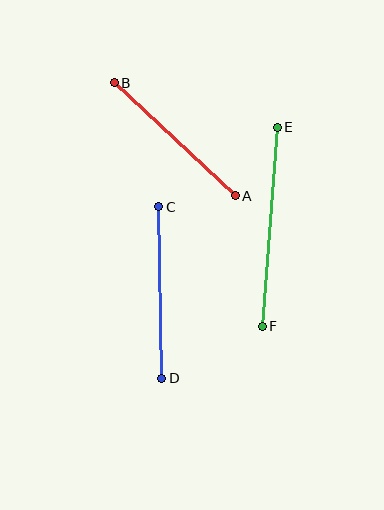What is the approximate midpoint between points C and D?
The midpoint is at approximately (160, 293) pixels.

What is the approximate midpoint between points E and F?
The midpoint is at approximately (270, 227) pixels.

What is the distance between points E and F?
The distance is approximately 200 pixels.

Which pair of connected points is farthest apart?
Points E and F are farthest apart.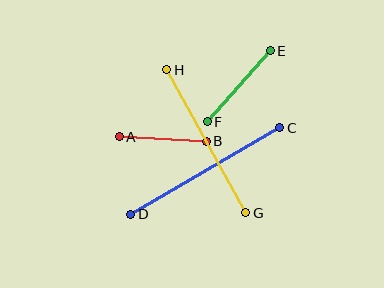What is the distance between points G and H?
The distance is approximately 163 pixels.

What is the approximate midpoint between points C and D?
The midpoint is at approximately (205, 171) pixels.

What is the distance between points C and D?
The distance is approximately 172 pixels.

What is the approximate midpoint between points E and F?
The midpoint is at approximately (239, 86) pixels.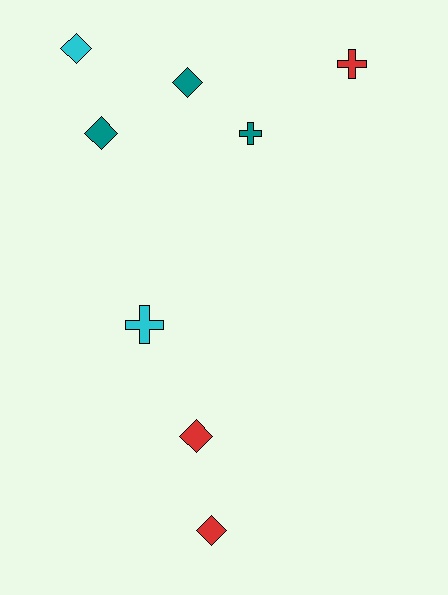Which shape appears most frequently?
Diamond, with 5 objects.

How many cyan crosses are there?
There is 1 cyan cross.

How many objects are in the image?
There are 8 objects.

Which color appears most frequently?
Red, with 3 objects.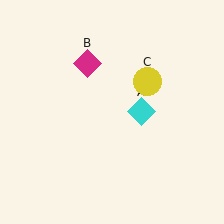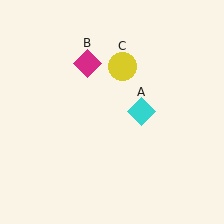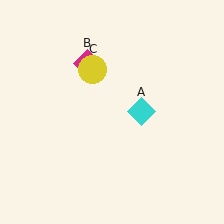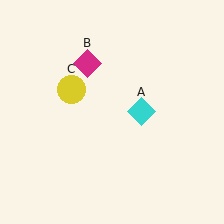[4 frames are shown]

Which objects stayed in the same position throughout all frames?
Cyan diamond (object A) and magenta diamond (object B) remained stationary.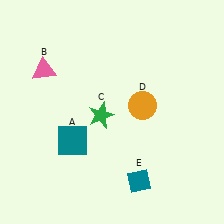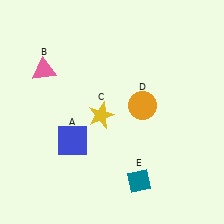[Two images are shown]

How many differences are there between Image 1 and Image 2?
There are 2 differences between the two images.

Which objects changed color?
A changed from teal to blue. C changed from green to yellow.